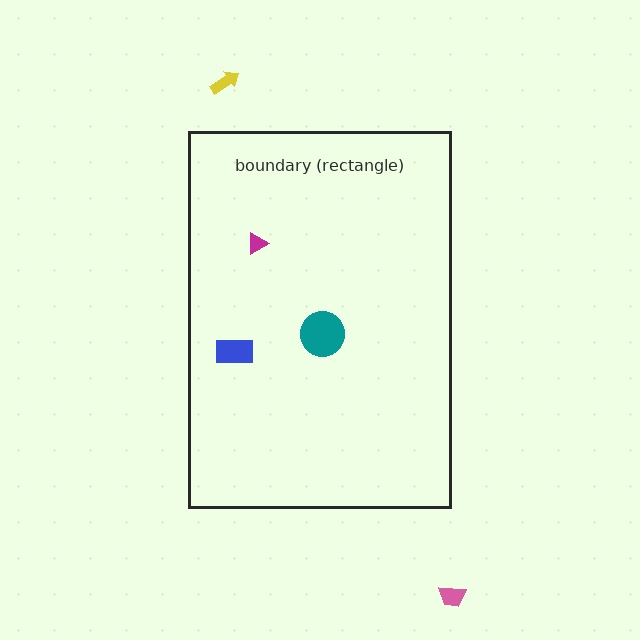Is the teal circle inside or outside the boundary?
Inside.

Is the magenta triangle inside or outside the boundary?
Inside.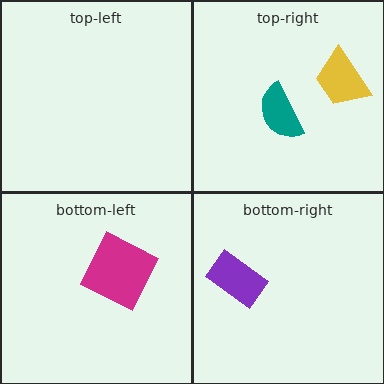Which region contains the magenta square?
The bottom-left region.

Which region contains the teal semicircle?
The top-right region.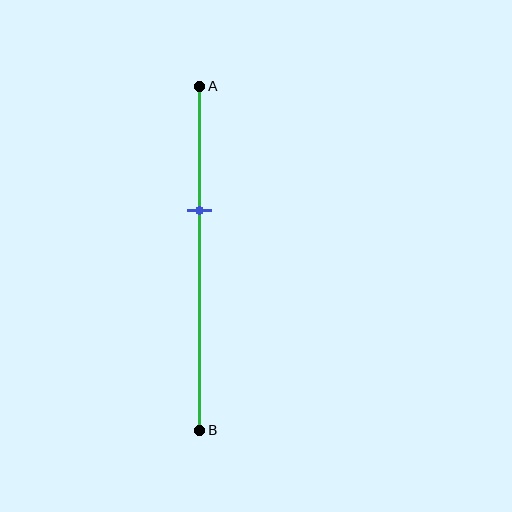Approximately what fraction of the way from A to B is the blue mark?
The blue mark is approximately 35% of the way from A to B.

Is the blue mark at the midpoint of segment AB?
No, the mark is at about 35% from A, not at the 50% midpoint.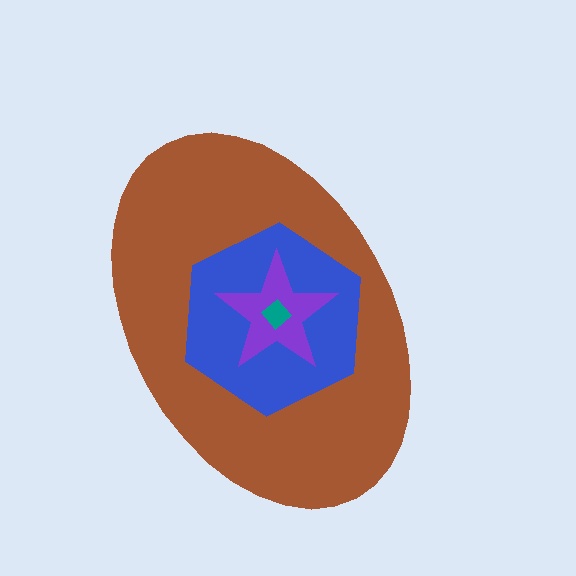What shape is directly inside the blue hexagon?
The purple star.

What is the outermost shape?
The brown ellipse.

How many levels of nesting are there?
4.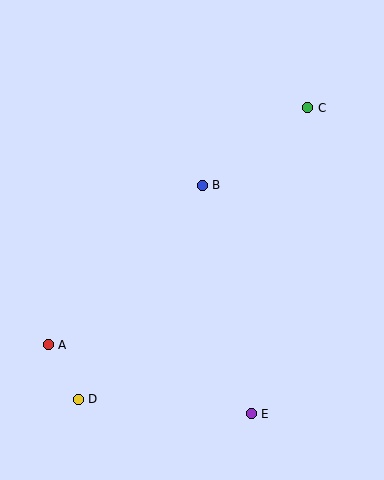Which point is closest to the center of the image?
Point B at (202, 185) is closest to the center.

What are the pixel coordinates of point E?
Point E is at (251, 414).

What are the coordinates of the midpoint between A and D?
The midpoint between A and D is at (63, 372).